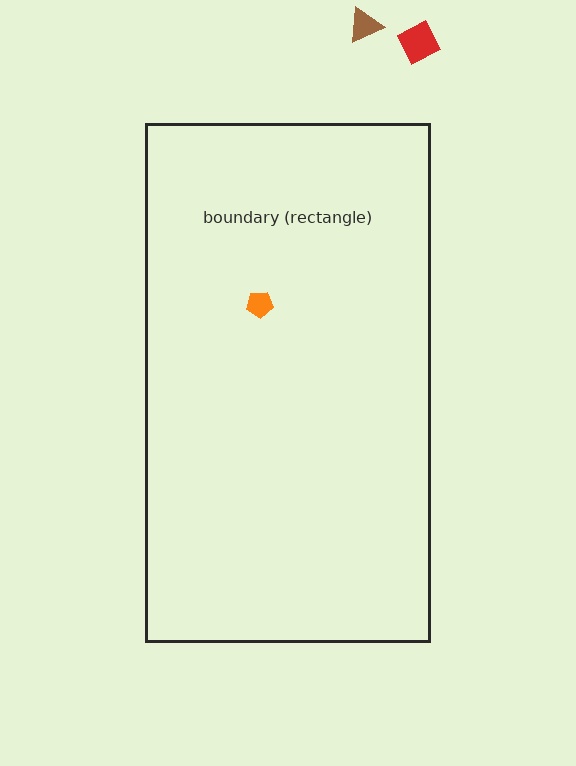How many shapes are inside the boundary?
1 inside, 2 outside.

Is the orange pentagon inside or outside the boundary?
Inside.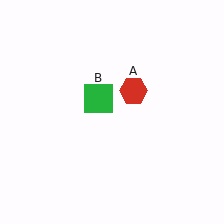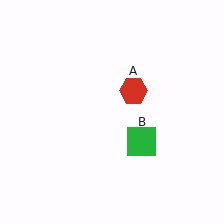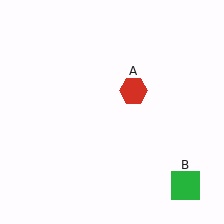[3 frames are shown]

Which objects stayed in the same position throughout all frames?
Red hexagon (object A) remained stationary.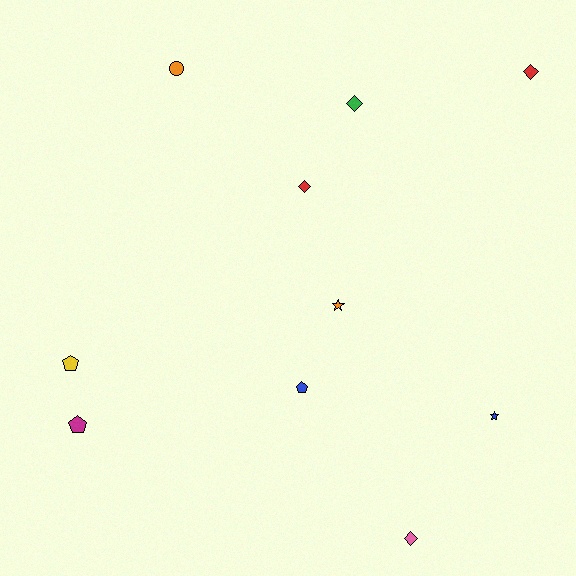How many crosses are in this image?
There are no crosses.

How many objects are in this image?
There are 10 objects.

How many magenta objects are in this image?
There is 1 magenta object.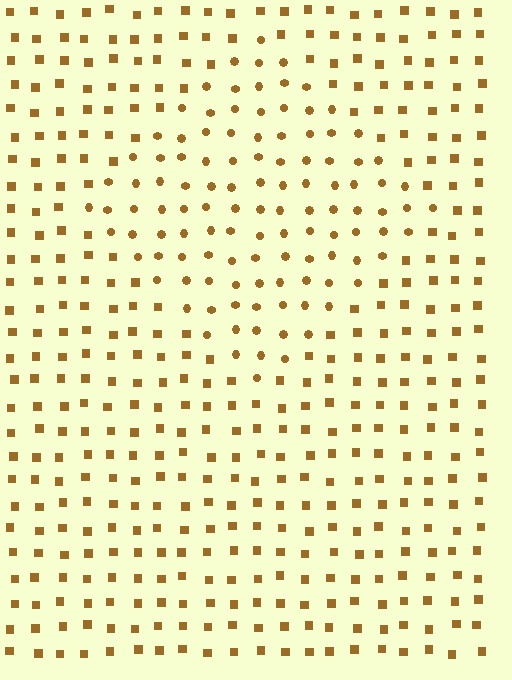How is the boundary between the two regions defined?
The boundary is defined by a change in element shape: circles inside vs. squares outside. All elements share the same color and spacing.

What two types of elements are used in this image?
The image uses circles inside the diamond region and squares outside it.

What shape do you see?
I see a diamond.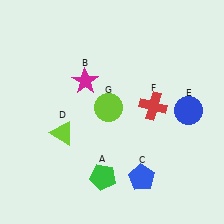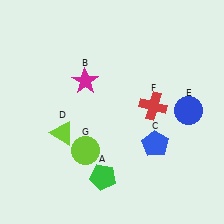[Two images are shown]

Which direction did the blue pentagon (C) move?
The blue pentagon (C) moved up.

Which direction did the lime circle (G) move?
The lime circle (G) moved down.